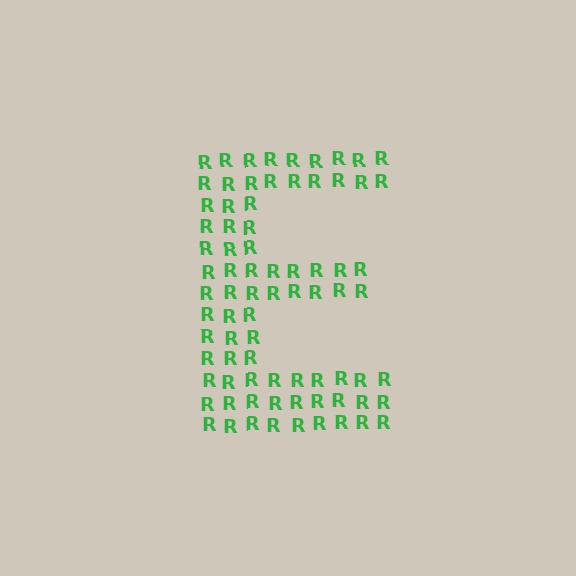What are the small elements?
The small elements are letter R's.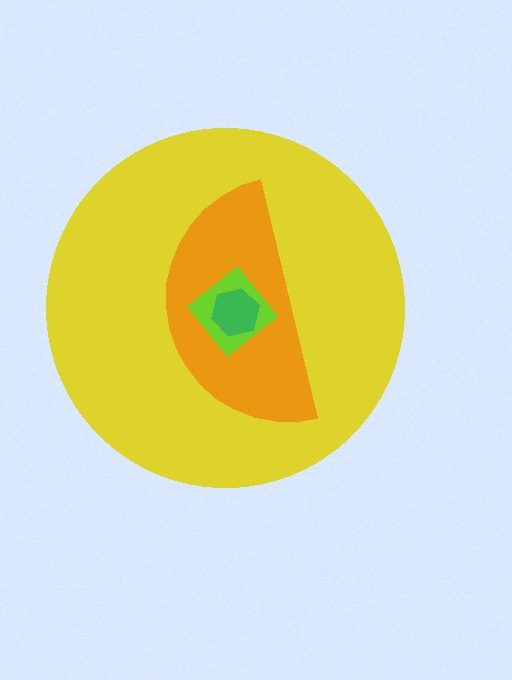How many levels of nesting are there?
4.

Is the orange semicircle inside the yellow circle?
Yes.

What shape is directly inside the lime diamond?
The green hexagon.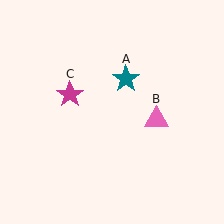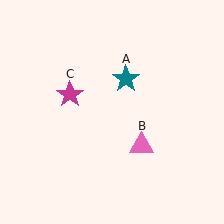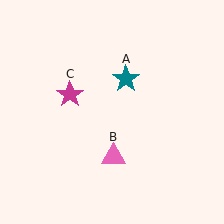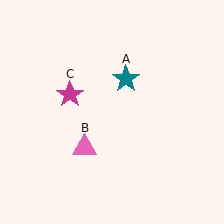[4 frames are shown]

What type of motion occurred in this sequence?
The pink triangle (object B) rotated clockwise around the center of the scene.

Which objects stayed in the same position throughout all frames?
Teal star (object A) and magenta star (object C) remained stationary.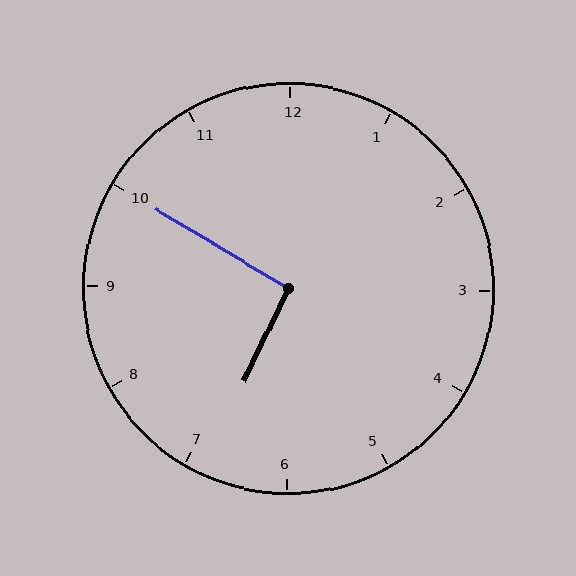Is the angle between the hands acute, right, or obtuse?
It is right.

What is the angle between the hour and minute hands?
Approximately 95 degrees.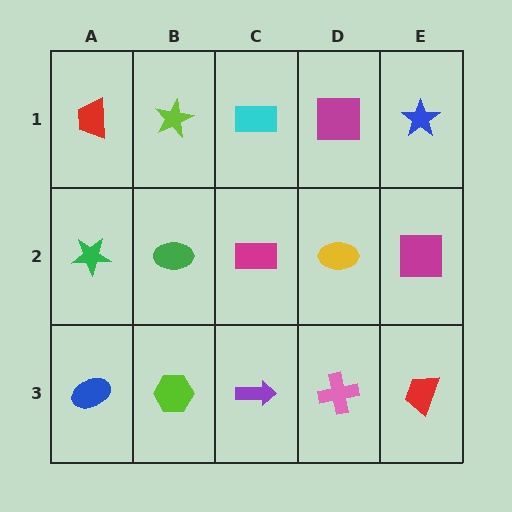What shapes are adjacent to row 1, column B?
A green ellipse (row 2, column B), a red trapezoid (row 1, column A), a cyan rectangle (row 1, column C).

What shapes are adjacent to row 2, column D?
A magenta square (row 1, column D), a pink cross (row 3, column D), a magenta rectangle (row 2, column C), a magenta square (row 2, column E).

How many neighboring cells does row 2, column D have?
4.